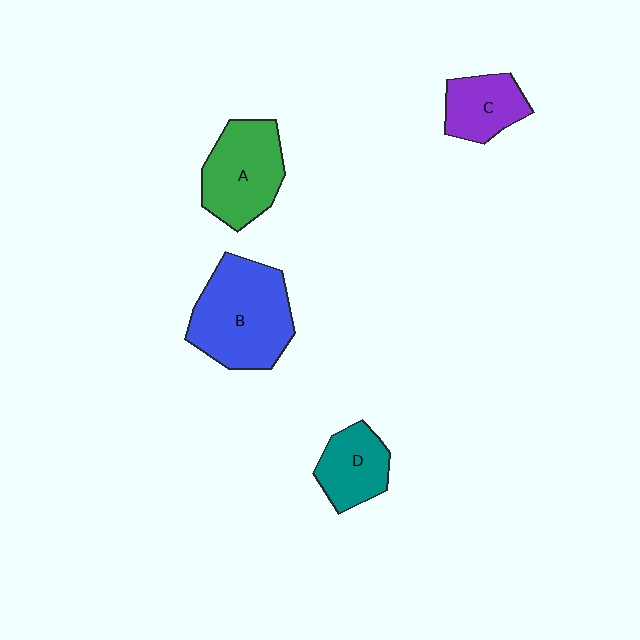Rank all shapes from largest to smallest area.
From largest to smallest: B (blue), A (green), D (teal), C (purple).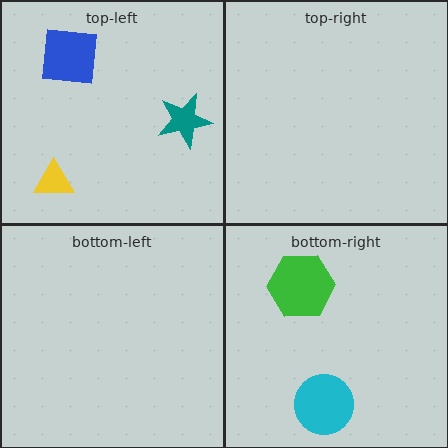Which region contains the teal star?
The top-left region.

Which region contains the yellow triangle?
The top-left region.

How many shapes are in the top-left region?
3.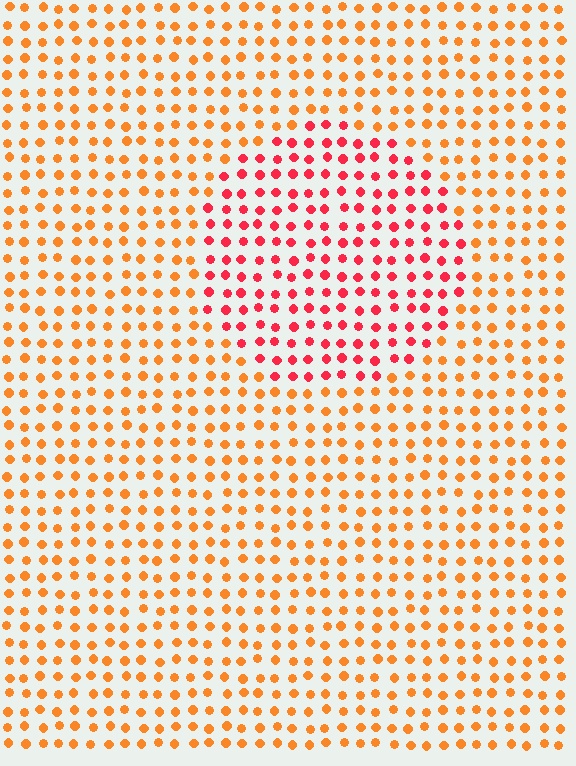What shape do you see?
I see a circle.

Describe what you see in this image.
The image is filled with small orange elements in a uniform arrangement. A circle-shaped region is visible where the elements are tinted to a slightly different hue, forming a subtle color boundary.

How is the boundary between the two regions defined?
The boundary is defined purely by a slight shift in hue (about 37 degrees). Spacing, size, and orientation are identical on both sides.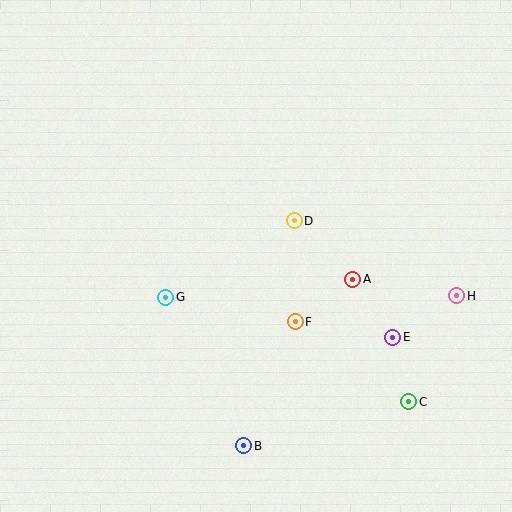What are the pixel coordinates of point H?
Point H is at (457, 296).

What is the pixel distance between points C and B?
The distance between C and B is 171 pixels.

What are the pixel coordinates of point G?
Point G is at (166, 297).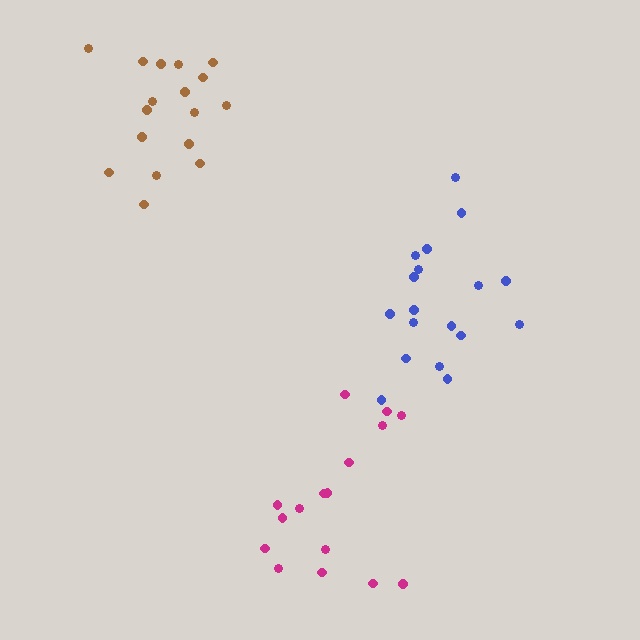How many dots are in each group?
Group 1: 16 dots, Group 2: 17 dots, Group 3: 18 dots (51 total).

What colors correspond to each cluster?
The clusters are colored: magenta, brown, blue.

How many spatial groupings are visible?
There are 3 spatial groupings.